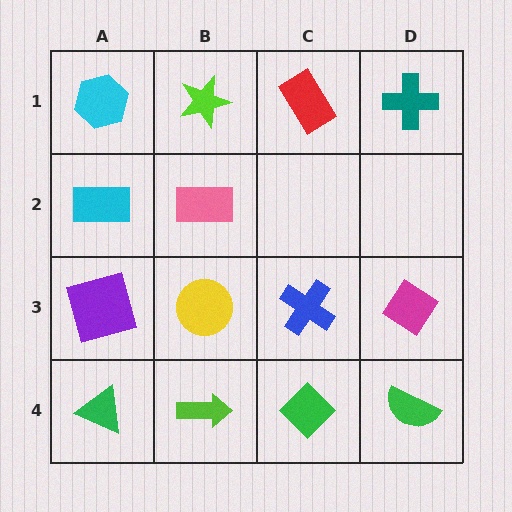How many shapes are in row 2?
2 shapes.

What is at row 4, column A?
A green triangle.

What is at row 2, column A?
A cyan rectangle.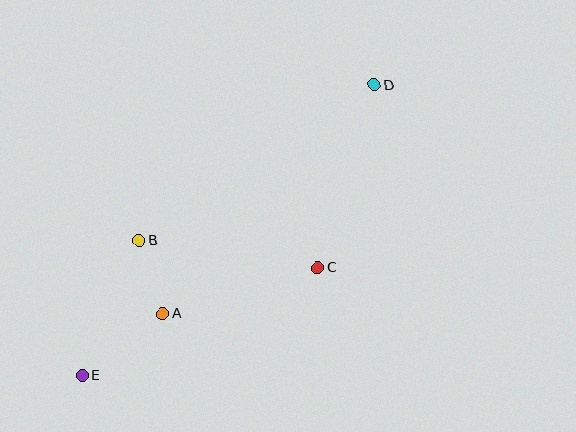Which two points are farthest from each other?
Points D and E are farthest from each other.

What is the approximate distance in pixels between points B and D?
The distance between B and D is approximately 282 pixels.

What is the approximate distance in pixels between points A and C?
The distance between A and C is approximately 162 pixels.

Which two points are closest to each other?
Points A and B are closest to each other.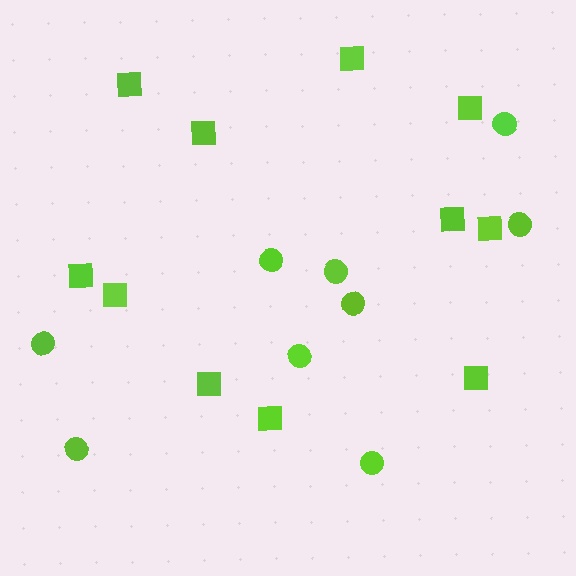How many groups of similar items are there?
There are 2 groups: one group of squares (11) and one group of circles (9).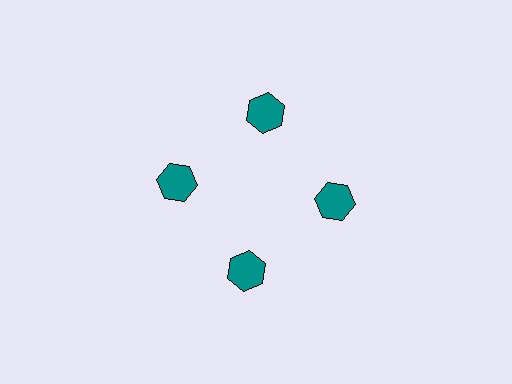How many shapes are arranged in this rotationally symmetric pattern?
There are 4 shapes, arranged in 4 groups of 1.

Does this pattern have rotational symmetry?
Yes, this pattern has 4-fold rotational symmetry. It looks the same after rotating 90 degrees around the center.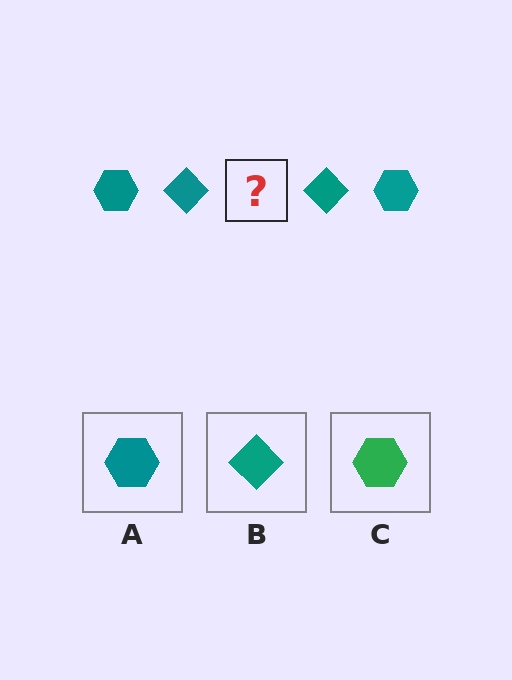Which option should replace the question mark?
Option A.